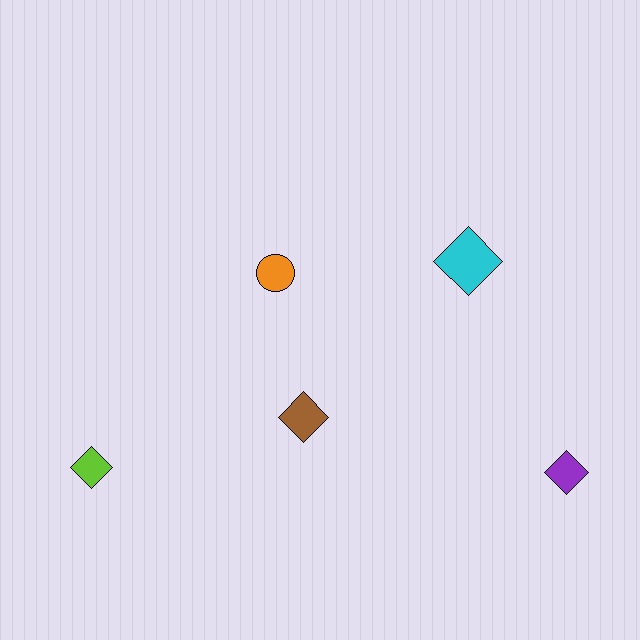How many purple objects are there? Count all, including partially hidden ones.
There is 1 purple object.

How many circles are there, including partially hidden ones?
There is 1 circle.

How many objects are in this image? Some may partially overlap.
There are 5 objects.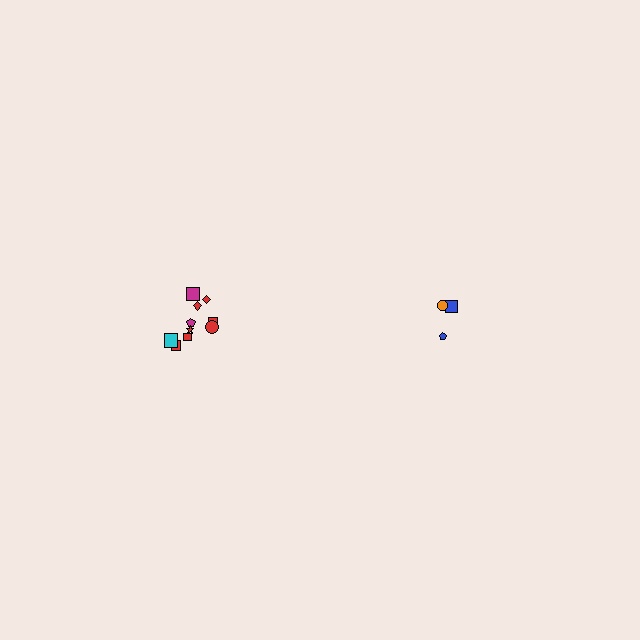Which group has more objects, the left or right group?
The left group.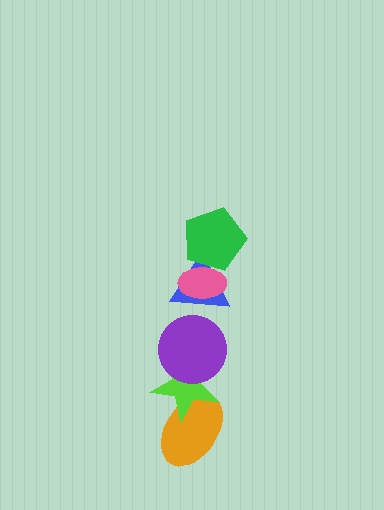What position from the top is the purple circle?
The purple circle is 4th from the top.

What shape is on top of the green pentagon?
The pink ellipse is on top of the green pentagon.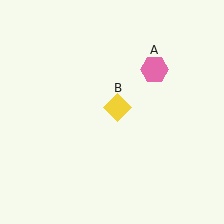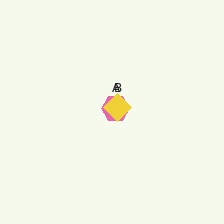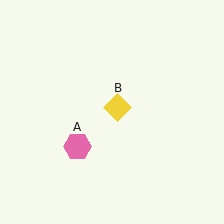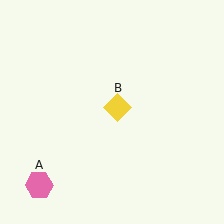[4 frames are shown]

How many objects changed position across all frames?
1 object changed position: pink hexagon (object A).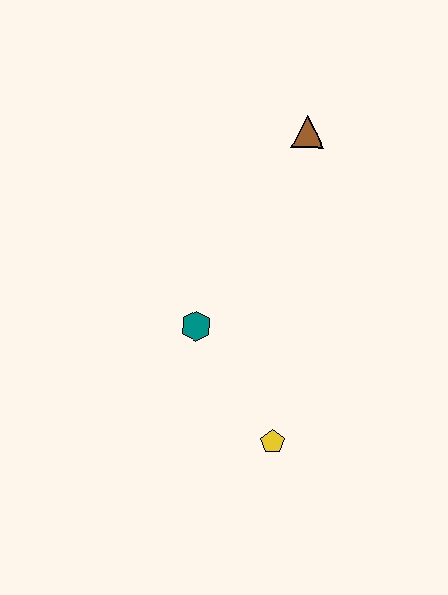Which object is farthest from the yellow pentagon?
The brown triangle is farthest from the yellow pentagon.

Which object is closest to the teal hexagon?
The yellow pentagon is closest to the teal hexagon.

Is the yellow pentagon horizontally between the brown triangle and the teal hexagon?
Yes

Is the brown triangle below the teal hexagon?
No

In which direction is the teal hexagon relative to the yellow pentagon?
The teal hexagon is above the yellow pentagon.